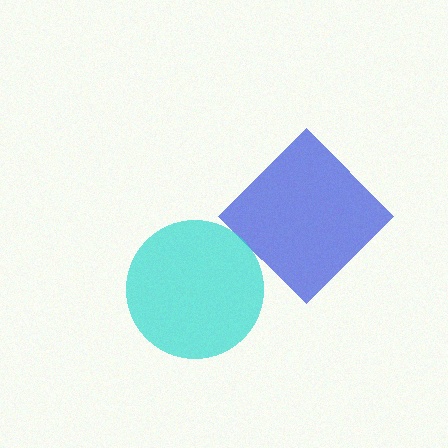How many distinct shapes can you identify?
There are 2 distinct shapes: a blue diamond, a cyan circle.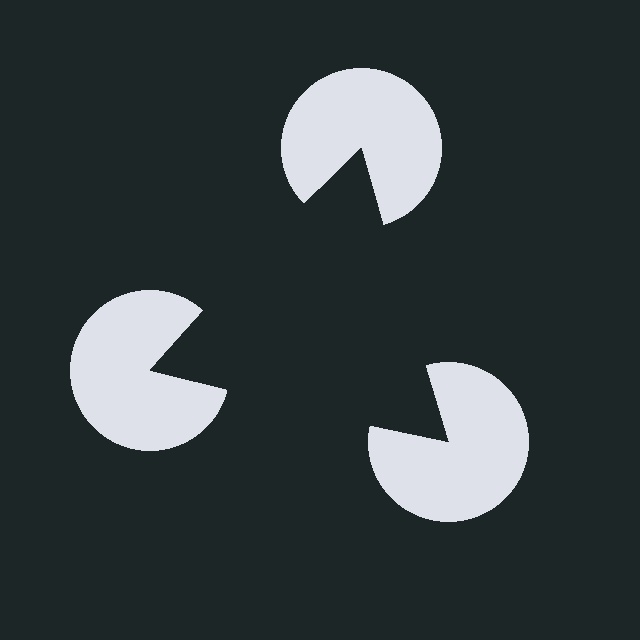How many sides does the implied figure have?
3 sides.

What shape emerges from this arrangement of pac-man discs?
An illusory triangle — its edges are inferred from the aligned wedge cuts in the pac-man discs, not physically drawn.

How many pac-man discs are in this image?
There are 3 — one at each vertex of the illusory triangle.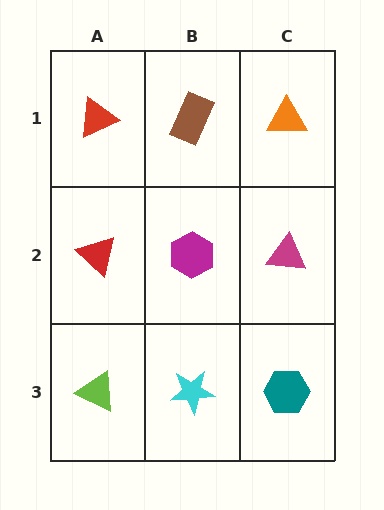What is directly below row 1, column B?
A magenta hexagon.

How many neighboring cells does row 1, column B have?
3.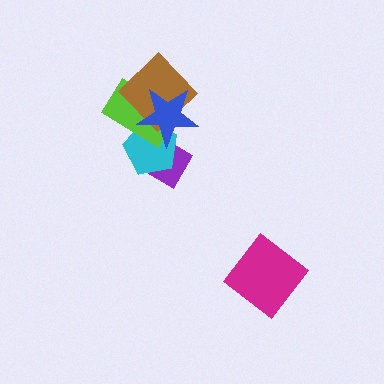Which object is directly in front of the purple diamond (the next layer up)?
The cyan pentagon is directly in front of the purple diamond.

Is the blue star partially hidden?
No, no other shape covers it.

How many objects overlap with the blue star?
4 objects overlap with the blue star.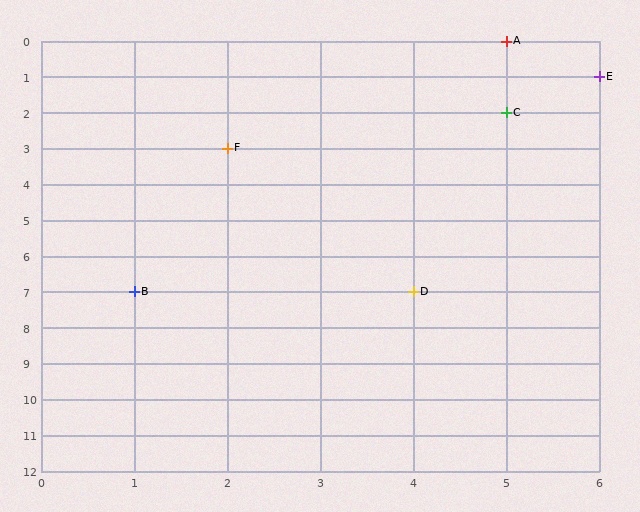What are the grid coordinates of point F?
Point F is at grid coordinates (2, 3).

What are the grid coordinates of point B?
Point B is at grid coordinates (1, 7).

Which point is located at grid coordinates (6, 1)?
Point E is at (6, 1).